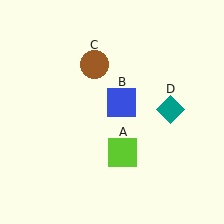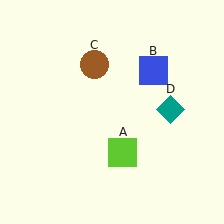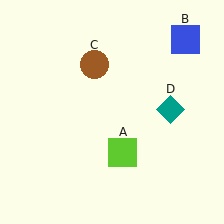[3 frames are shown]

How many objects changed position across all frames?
1 object changed position: blue square (object B).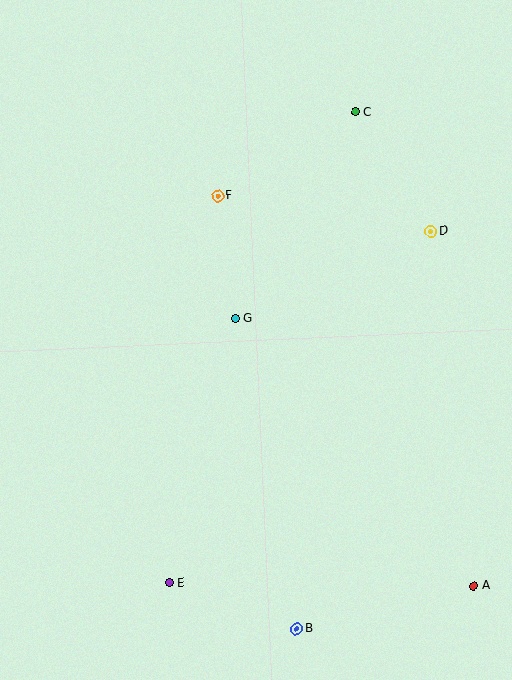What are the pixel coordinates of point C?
Point C is at (355, 112).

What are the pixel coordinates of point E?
Point E is at (169, 583).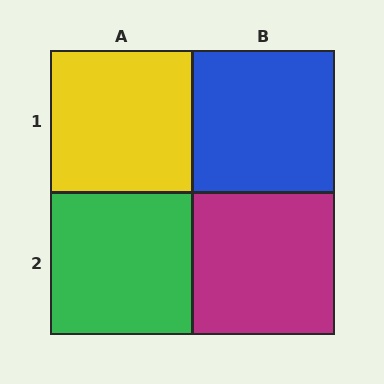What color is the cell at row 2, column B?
Magenta.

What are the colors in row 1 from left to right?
Yellow, blue.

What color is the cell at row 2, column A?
Green.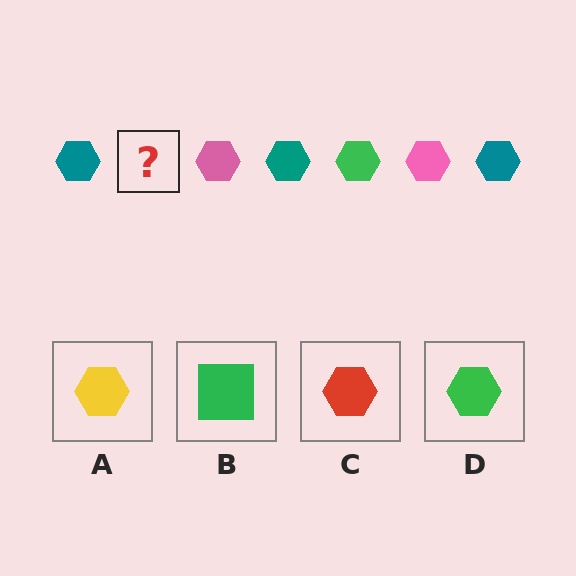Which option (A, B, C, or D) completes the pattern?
D.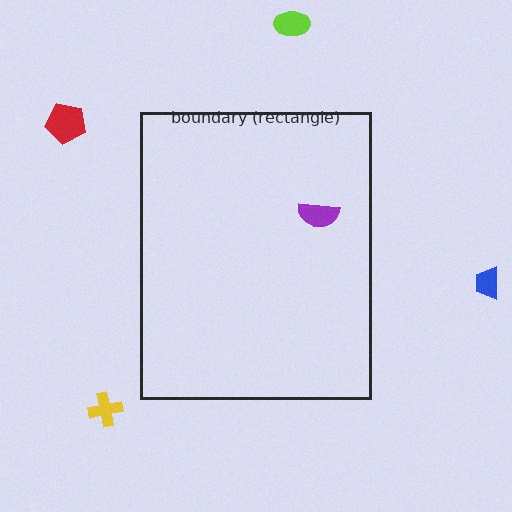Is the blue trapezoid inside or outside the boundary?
Outside.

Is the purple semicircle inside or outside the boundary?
Inside.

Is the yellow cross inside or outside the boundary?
Outside.